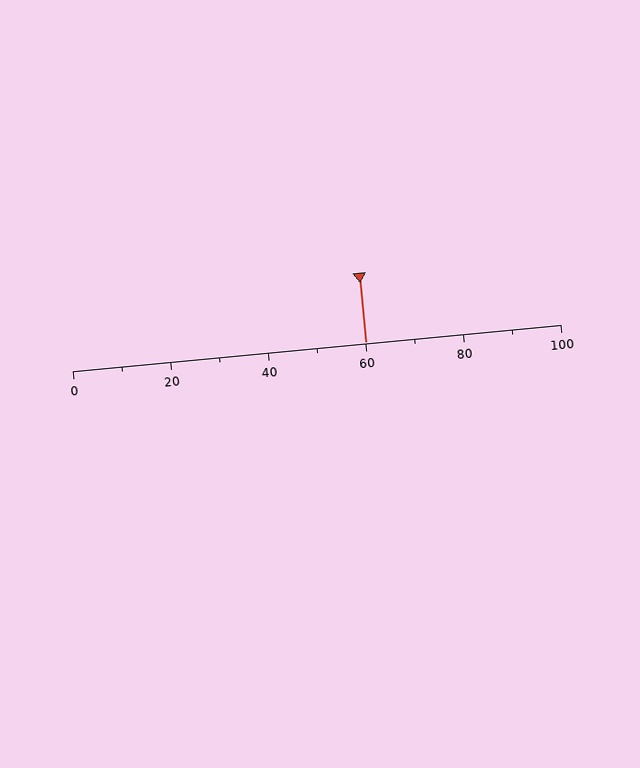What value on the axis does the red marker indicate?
The marker indicates approximately 60.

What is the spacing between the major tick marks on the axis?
The major ticks are spaced 20 apart.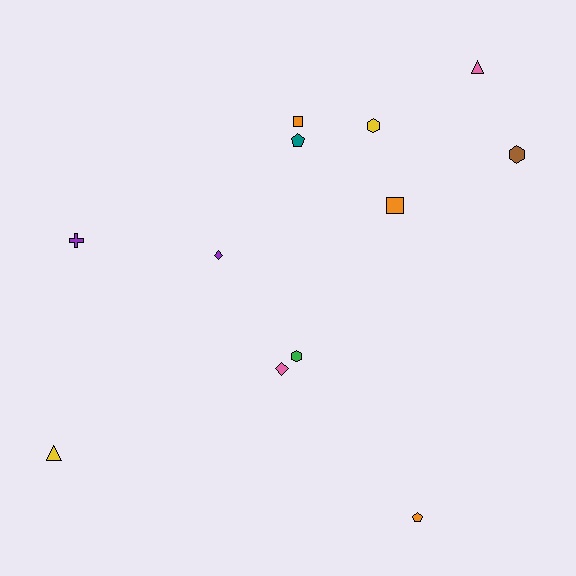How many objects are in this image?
There are 12 objects.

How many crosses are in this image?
There is 1 cross.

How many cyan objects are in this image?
There are no cyan objects.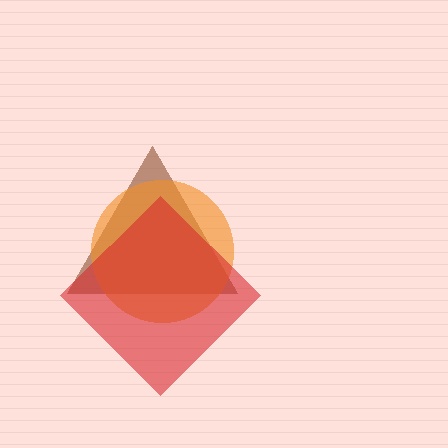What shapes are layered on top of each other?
The layered shapes are: a brown triangle, an orange circle, a red diamond.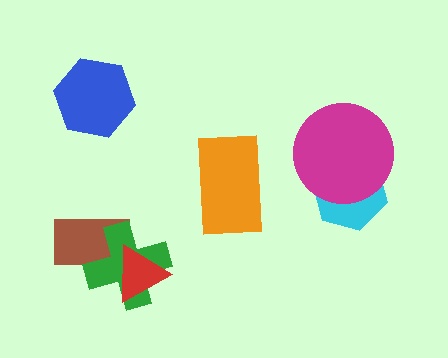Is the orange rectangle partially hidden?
No, no other shape covers it.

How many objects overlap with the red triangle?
2 objects overlap with the red triangle.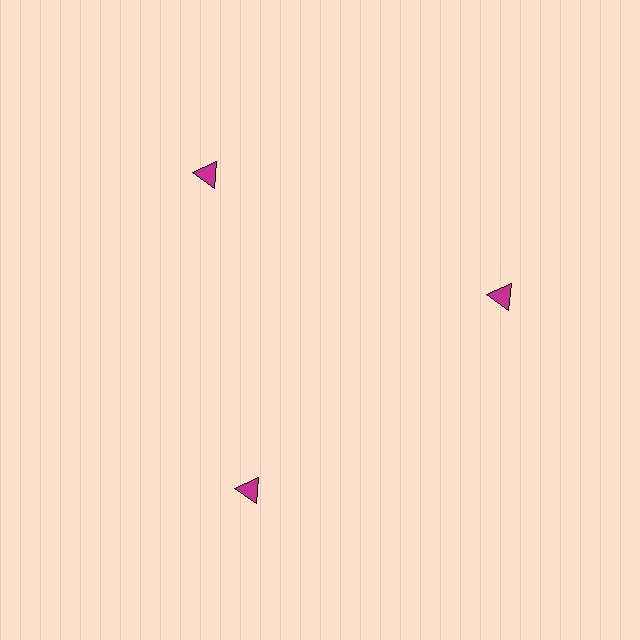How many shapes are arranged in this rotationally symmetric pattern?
There are 3 shapes, arranged in 3 groups of 1.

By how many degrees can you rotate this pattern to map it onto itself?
The pattern maps onto itself every 120 degrees of rotation.